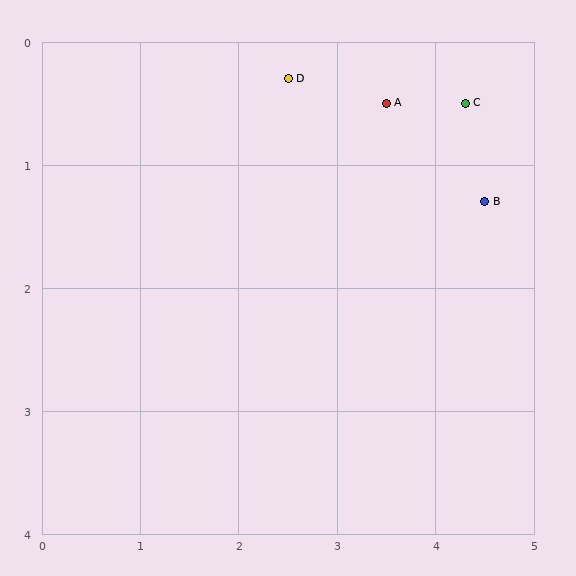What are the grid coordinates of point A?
Point A is at approximately (3.5, 0.5).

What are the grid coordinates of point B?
Point B is at approximately (4.5, 1.3).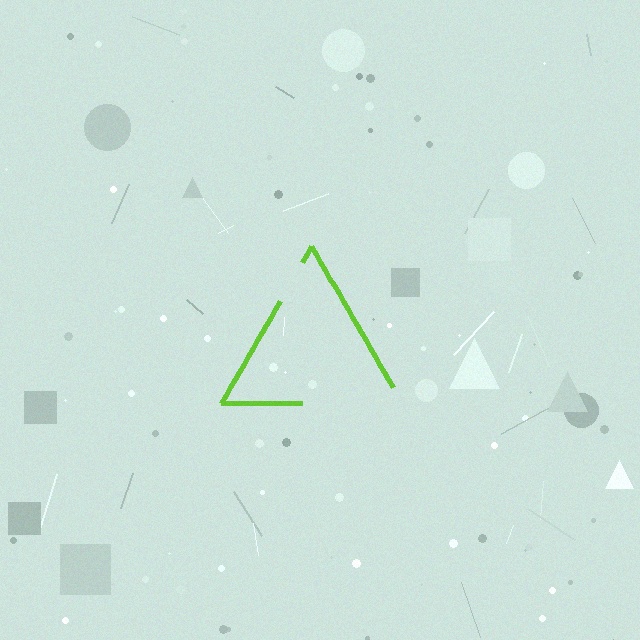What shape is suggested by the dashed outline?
The dashed outline suggests a triangle.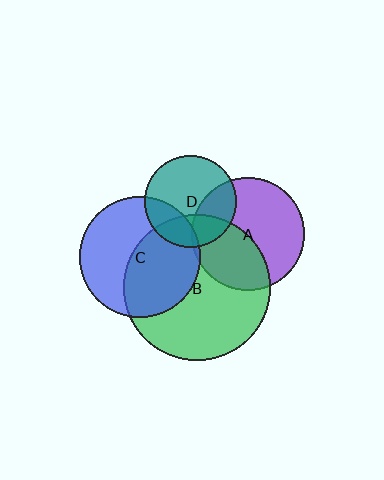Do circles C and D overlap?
Yes.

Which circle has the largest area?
Circle B (green).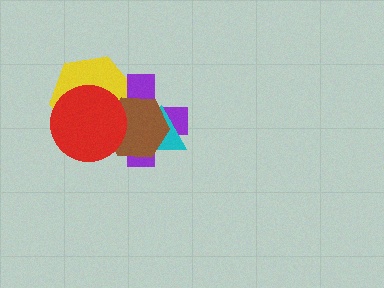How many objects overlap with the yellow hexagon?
3 objects overlap with the yellow hexagon.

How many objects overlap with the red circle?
3 objects overlap with the red circle.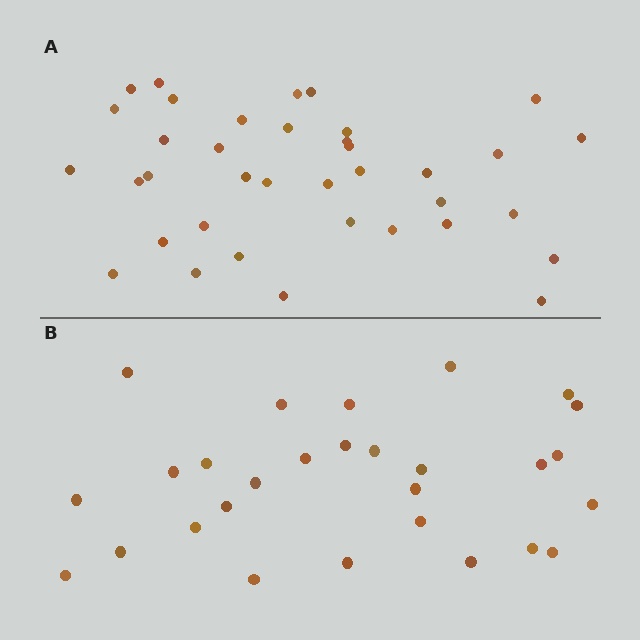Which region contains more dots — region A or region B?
Region A (the top region) has more dots.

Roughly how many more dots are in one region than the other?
Region A has roughly 8 or so more dots than region B.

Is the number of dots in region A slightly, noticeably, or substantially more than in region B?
Region A has noticeably more, but not dramatically so. The ratio is roughly 1.3 to 1.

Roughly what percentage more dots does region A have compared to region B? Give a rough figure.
About 30% more.